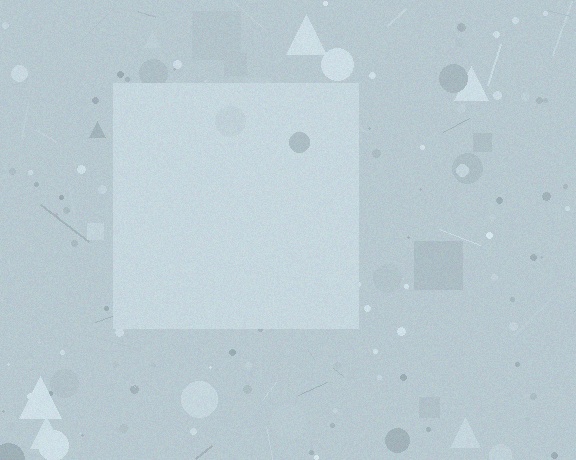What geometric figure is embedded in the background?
A square is embedded in the background.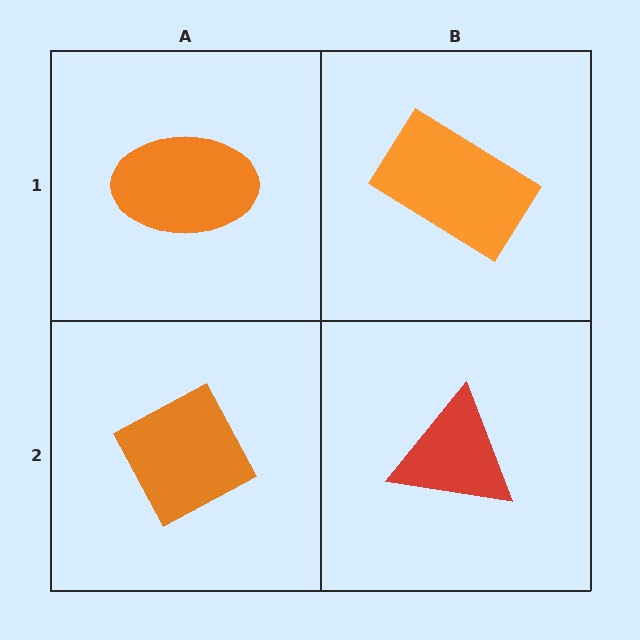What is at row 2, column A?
An orange diamond.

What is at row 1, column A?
An orange ellipse.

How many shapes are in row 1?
2 shapes.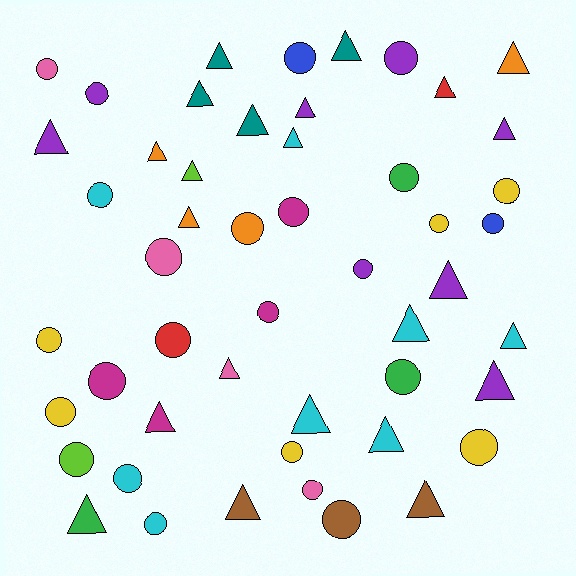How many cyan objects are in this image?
There are 8 cyan objects.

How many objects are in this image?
There are 50 objects.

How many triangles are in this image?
There are 24 triangles.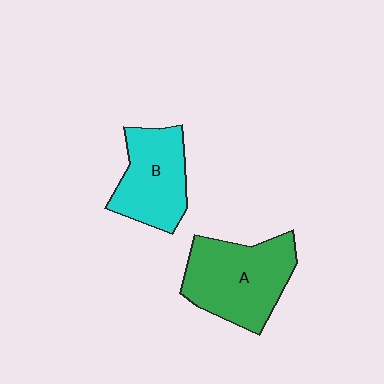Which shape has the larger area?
Shape A (green).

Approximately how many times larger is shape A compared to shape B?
Approximately 1.3 times.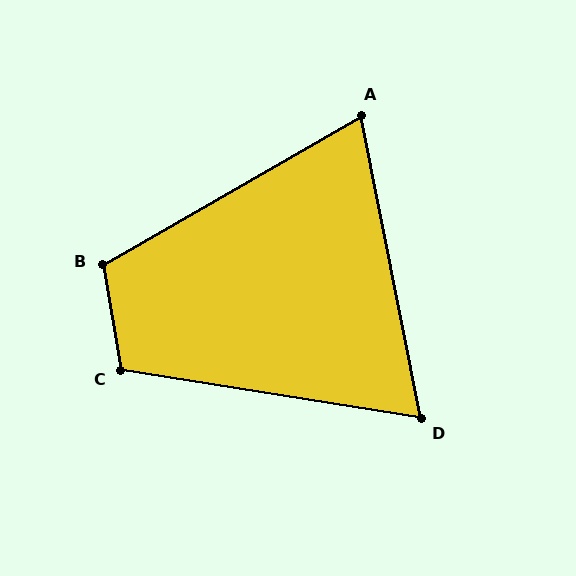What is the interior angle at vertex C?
Approximately 109 degrees (obtuse).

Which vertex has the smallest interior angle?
D, at approximately 70 degrees.